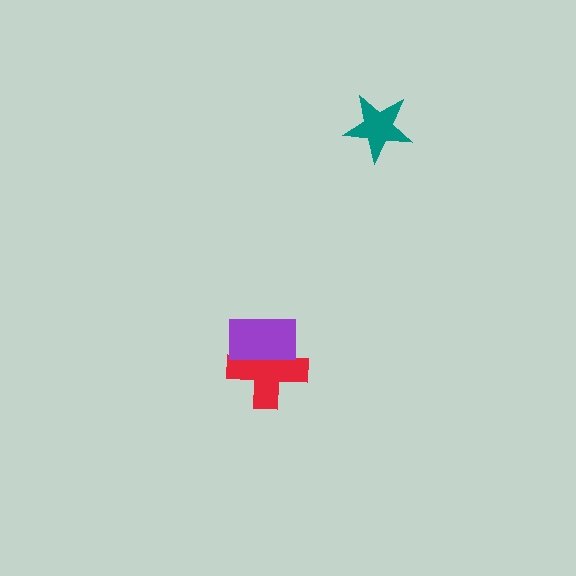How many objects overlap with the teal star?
0 objects overlap with the teal star.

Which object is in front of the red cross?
The purple rectangle is in front of the red cross.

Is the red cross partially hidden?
Yes, it is partially covered by another shape.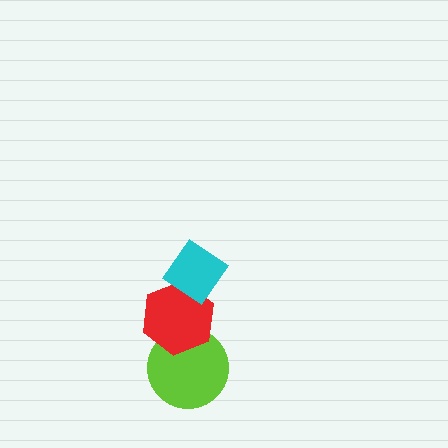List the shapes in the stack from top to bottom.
From top to bottom: the cyan diamond, the red hexagon, the lime circle.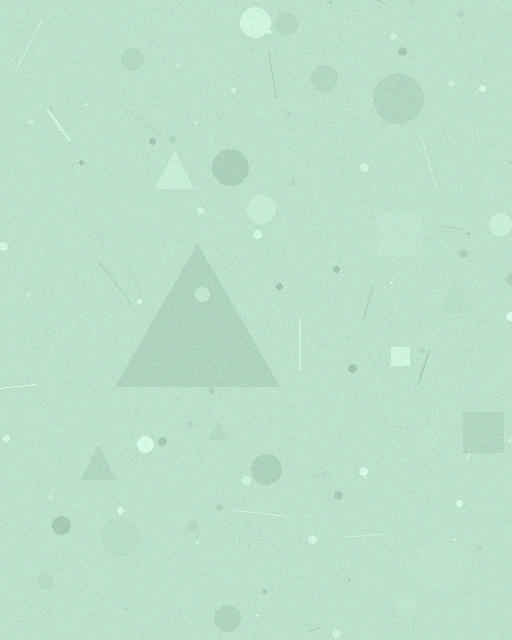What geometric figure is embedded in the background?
A triangle is embedded in the background.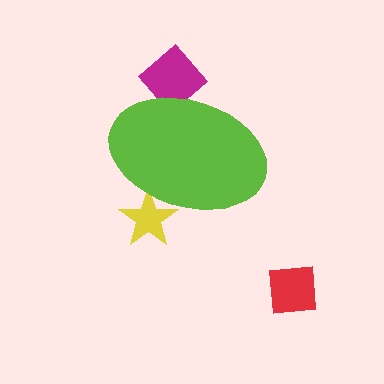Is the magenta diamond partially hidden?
Yes, the magenta diamond is partially hidden behind the lime ellipse.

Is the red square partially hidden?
No, the red square is fully visible.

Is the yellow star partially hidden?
Yes, the yellow star is partially hidden behind the lime ellipse.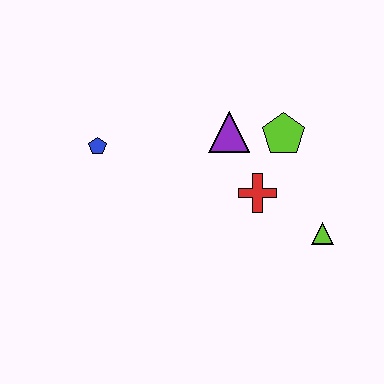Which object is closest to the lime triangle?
The red cross is closest to the lime triangle.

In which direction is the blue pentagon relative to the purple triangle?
The blue pentagon is to the left of the purple triangle.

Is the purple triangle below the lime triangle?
No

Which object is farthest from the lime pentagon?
The blue pentagon is farthest from the lime pentagon.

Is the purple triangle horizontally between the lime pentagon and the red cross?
No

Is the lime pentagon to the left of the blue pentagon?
No